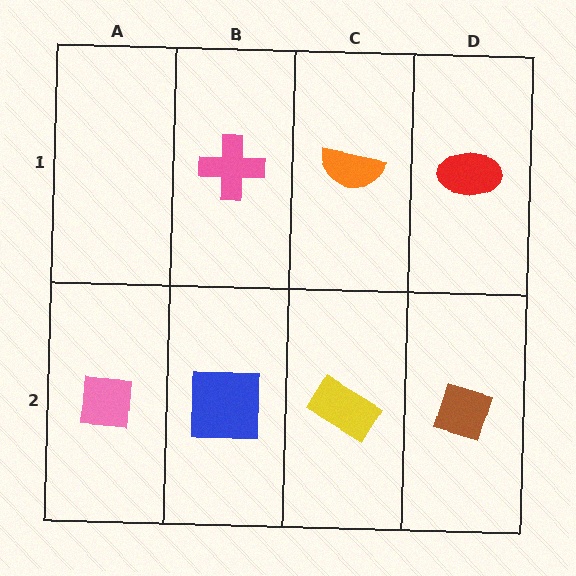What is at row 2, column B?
A blue square.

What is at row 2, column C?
A yellow rectangle.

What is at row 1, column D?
A red ellipse.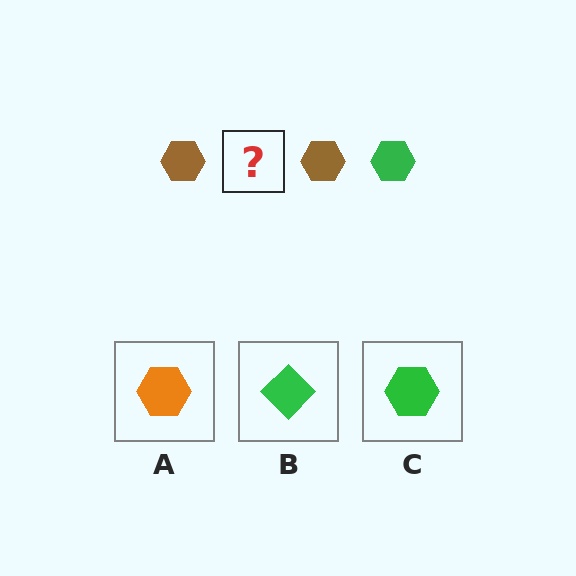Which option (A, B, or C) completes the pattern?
C.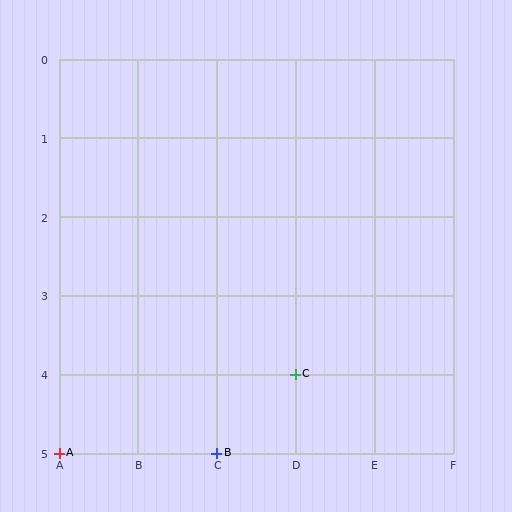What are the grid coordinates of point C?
Point C is at grid coordinates (D, 4).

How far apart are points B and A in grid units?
Points B and A are 2 columns apart.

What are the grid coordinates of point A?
Point A is at grid coordinates (A, 5).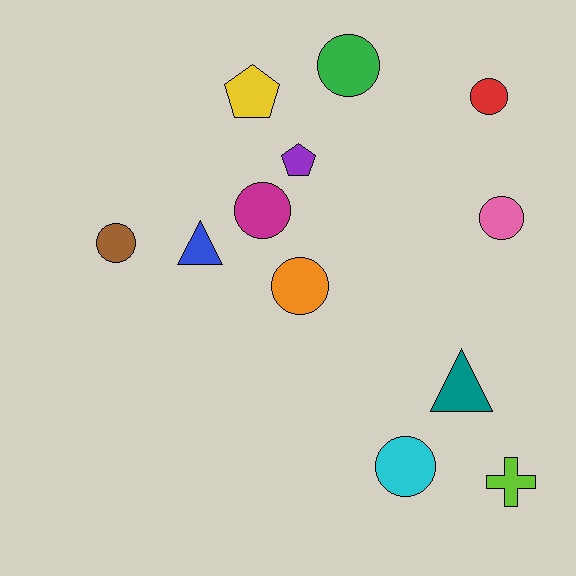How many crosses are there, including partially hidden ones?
There is 1 cross.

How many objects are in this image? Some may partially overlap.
There are 12 objects.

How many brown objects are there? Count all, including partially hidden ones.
There is 1 brown object.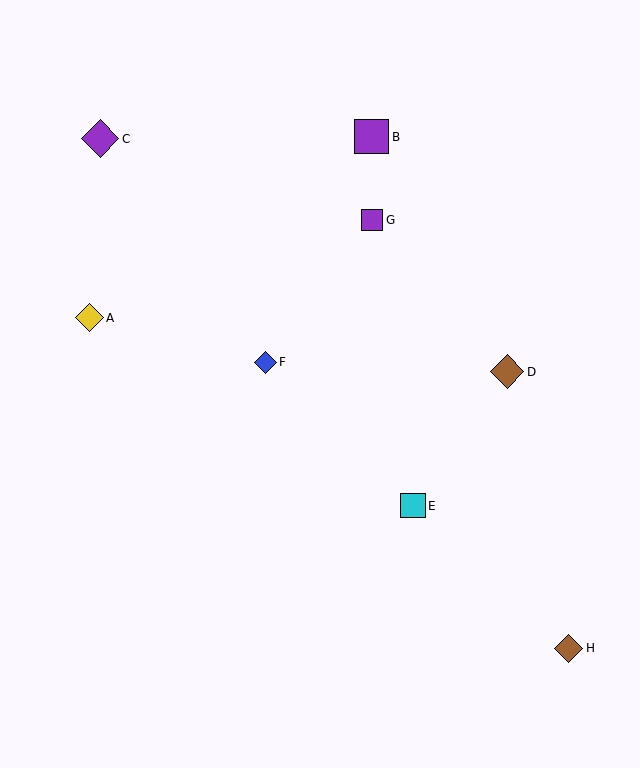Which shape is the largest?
The purple diamond (labeled C) is the largest.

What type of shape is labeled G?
Shape G is a purple square.